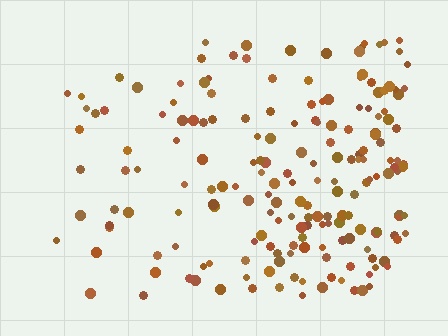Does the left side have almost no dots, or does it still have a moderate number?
Still a moderate number, just noticeably fewer than the right.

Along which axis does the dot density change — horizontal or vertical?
Horizontal.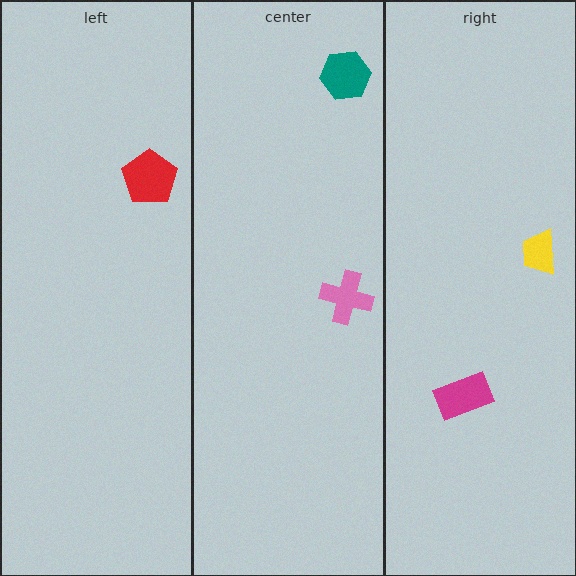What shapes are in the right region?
The yellow trapezoid, the magenta rectangle.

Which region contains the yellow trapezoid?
The right region.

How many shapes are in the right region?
2.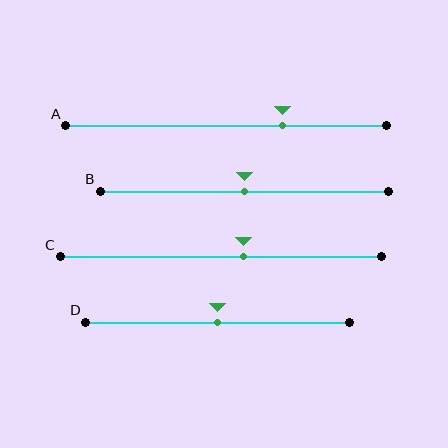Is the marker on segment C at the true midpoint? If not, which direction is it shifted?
No, the marker on segment C is shifted to the right by about 7% of the segment length.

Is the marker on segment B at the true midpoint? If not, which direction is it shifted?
Yes, the marker on segment B is at the true midpoint.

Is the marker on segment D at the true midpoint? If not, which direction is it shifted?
Yes, the marker on segment D is at the true midpoint.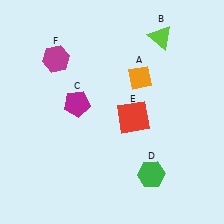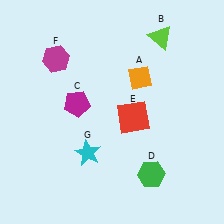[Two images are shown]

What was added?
A cyan star (G) was added in Image 2.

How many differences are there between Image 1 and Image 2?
There is 1 difference between the two images.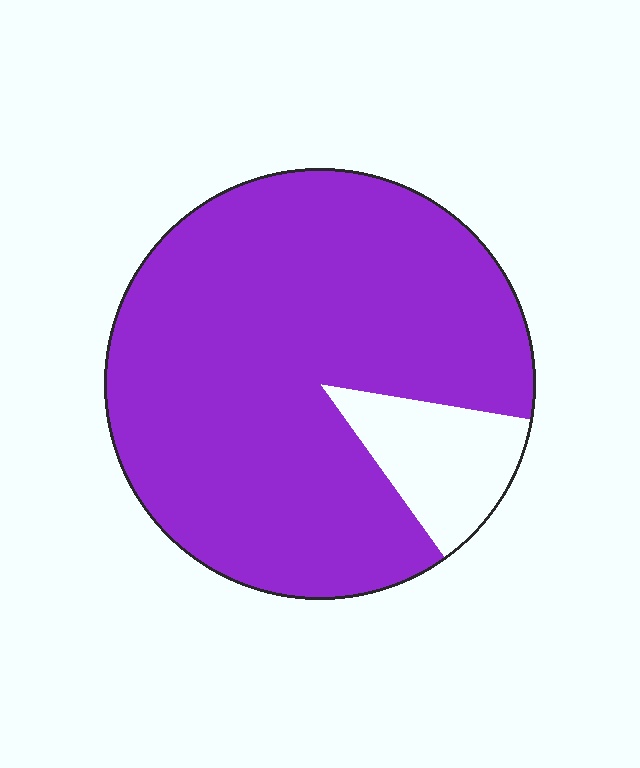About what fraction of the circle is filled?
About seven eighths (7/8).